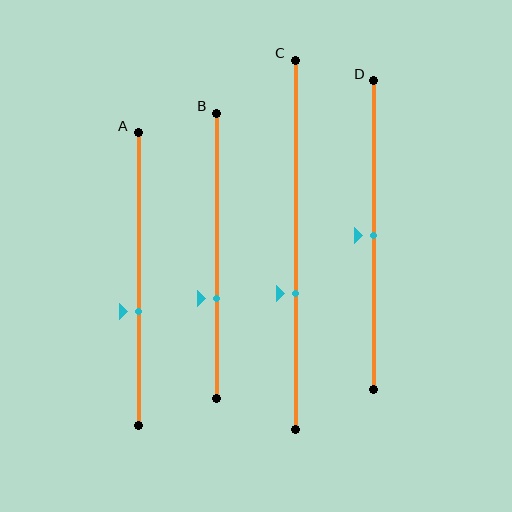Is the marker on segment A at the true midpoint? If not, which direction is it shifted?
No, the marker on segment A is shifted downward by about 11% of the segment length.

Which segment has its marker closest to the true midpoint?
Segment D has its marker closest to the true midpoint.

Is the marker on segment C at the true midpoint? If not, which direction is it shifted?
No, the marker on segment C is shifted downward by about 13% of the segment length.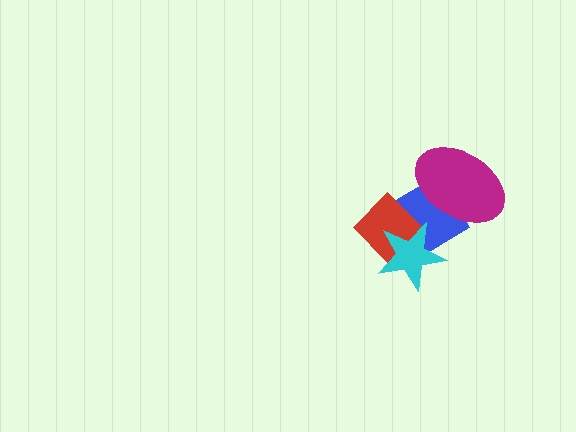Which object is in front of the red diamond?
The cyan star is in front of the red diamond.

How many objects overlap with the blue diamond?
3 objects overlap with the blue diamond.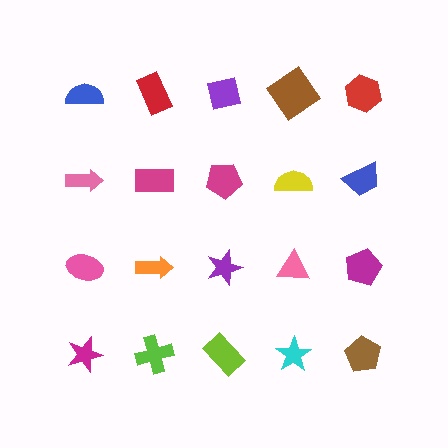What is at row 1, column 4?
A brown diamond.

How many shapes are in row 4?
5 shapes.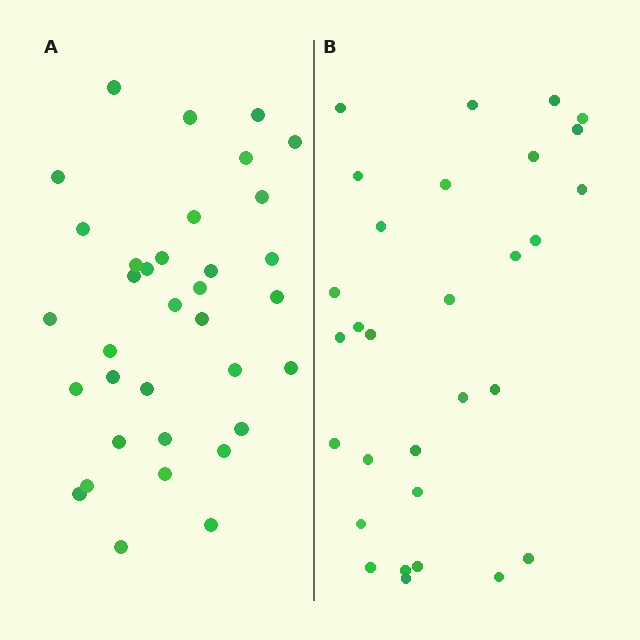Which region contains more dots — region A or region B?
Region A (the left region) has more dots.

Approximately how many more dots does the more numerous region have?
Region A has about 5 more dots than region B.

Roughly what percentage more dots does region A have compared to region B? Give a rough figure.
About 15% more.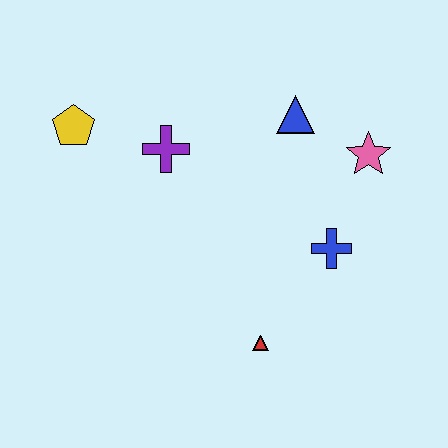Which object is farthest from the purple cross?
The red triangle is farthest from the purple cross.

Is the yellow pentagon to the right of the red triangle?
No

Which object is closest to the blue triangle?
The pink star is closest to the blue triangle.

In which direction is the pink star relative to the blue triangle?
The pink star is to the right of the blue triangle.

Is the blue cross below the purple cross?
Yes